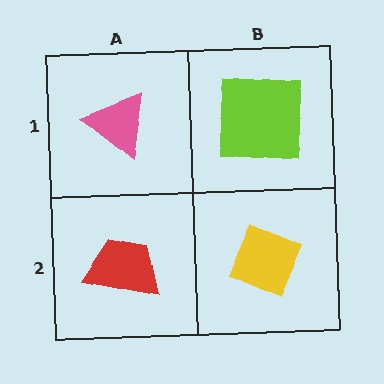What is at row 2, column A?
A red trapezoid.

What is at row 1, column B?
A lime square.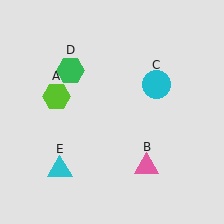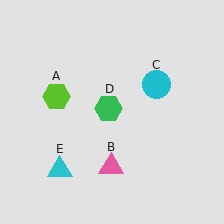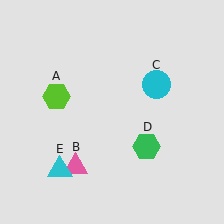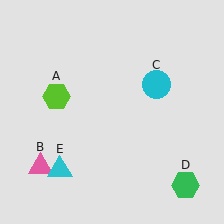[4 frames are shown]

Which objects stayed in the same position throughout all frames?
Lime hexagon (object A) and cyan circle (object C) and cyan triangle (object E) remained stationary.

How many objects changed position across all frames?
2 objects changed position: pink triangle (object B), green hexagon (object D).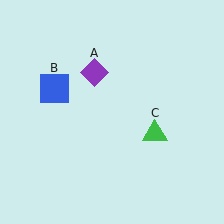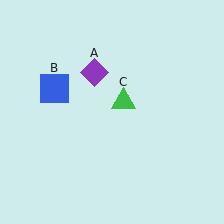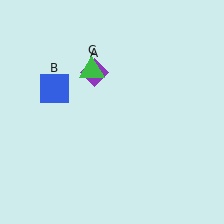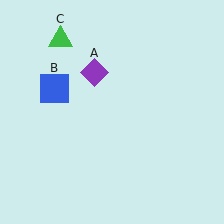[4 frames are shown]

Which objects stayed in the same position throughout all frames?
Purple diamond (object A) and blue square (object B) remained stationary.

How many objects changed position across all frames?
1 object changed position: green triangle (object C).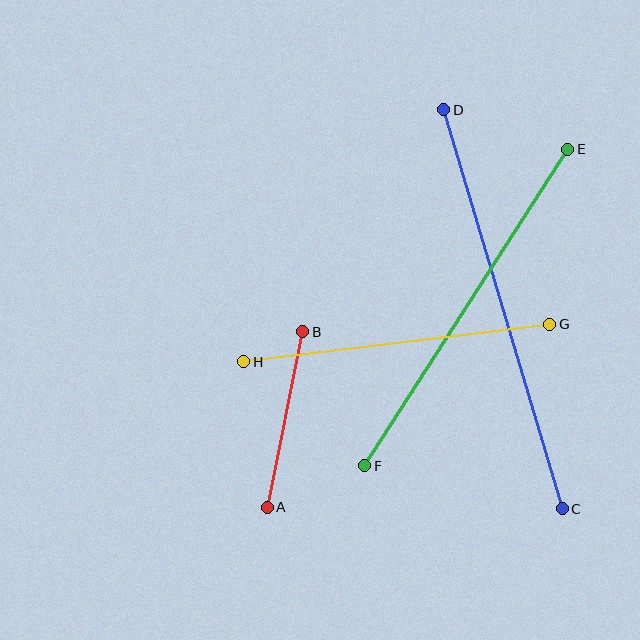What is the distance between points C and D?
The distance is approximately 416 pixels.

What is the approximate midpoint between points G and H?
The midpoint is at approximately (397, 343) pixels.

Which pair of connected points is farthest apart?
Points C and D are farthest apart.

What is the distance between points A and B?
The distance is approximately 179 pixels.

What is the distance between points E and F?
The distance is approximately 376 pixels.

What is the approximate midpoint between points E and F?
The midpoint is at approximately (466, 308) pixels.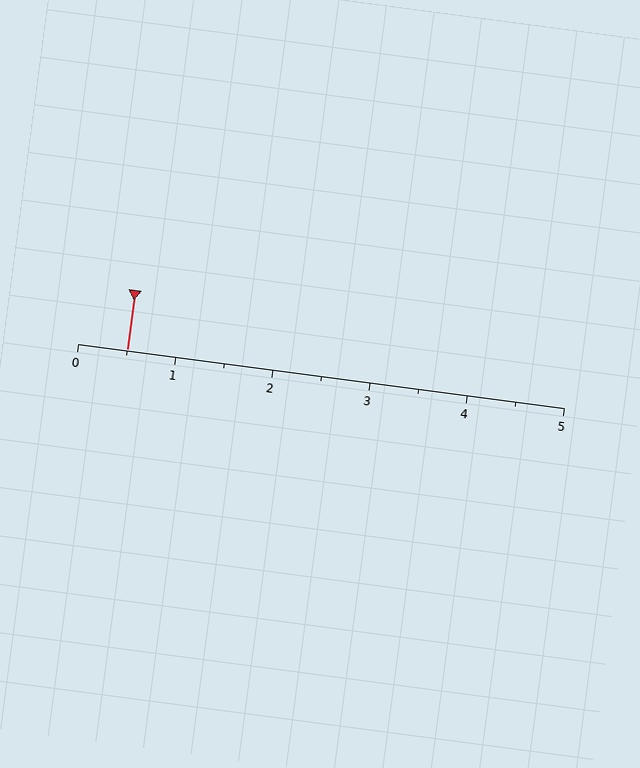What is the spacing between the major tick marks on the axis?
The major ticks are spaced 1 apart.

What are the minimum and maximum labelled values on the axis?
The axis runs from 0 to 5.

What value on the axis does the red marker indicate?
The marker indicates approximately 0.5.